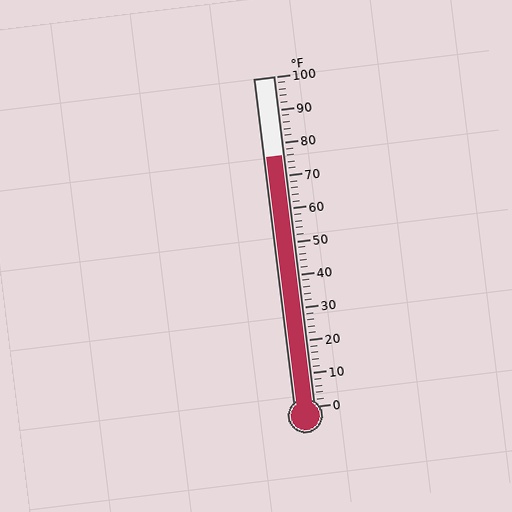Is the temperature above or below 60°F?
The temperature is above 60°F.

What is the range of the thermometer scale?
The thermometer scale ranges from 0°F to 100°F.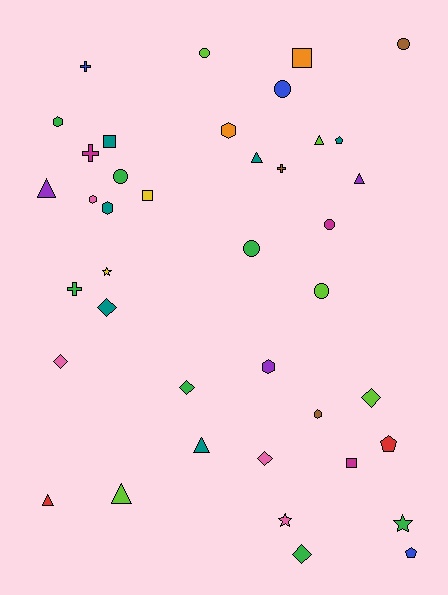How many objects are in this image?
There are 40 objects.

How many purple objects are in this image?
There are 3 purple objects.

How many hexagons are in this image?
There are 6 hexagons.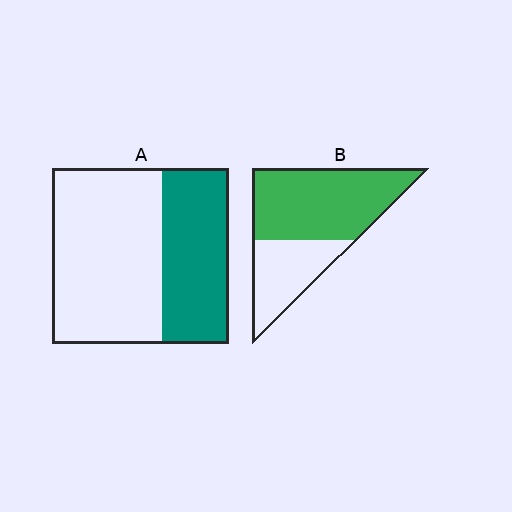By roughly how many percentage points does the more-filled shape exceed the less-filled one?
By roughly 25 percentage points (B over A).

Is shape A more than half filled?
No.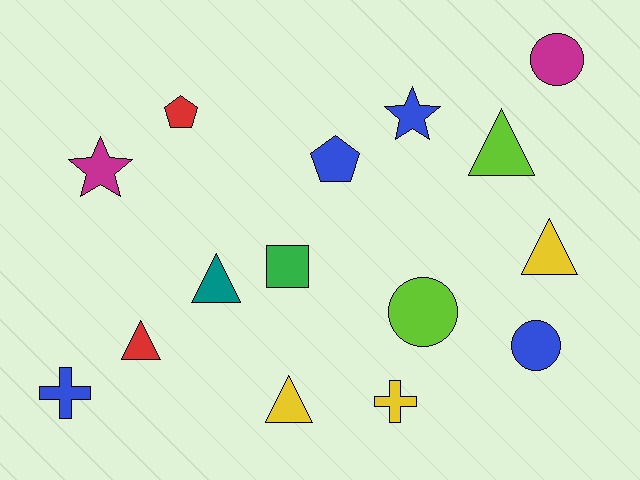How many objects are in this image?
There are 15 objects.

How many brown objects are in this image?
There are no brown objects.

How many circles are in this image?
There are 3 circles.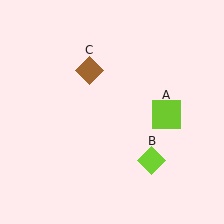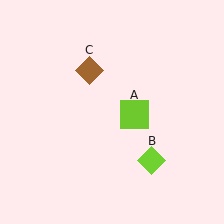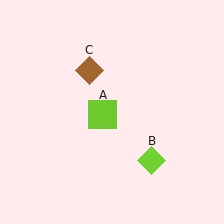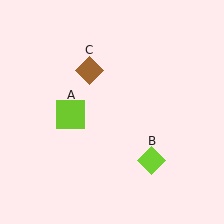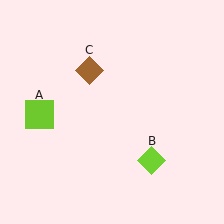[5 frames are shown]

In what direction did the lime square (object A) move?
The lime square (object A) moved left.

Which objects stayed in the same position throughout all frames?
Lime diamond (object B) and brown diamond (object C) remained stationary.